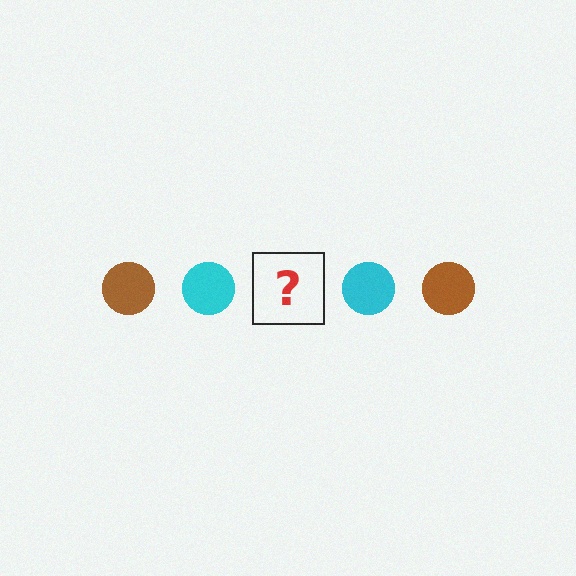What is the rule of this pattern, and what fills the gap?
The rule is that the pattern cycles through brown, cyan circles. The gap should be filled with a brown circle.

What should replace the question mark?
The question mark should be replaced with a brown circle.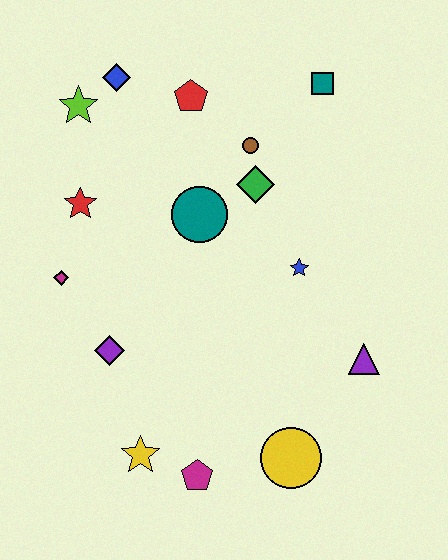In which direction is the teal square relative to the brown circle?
The teal square is to the right of the brown circle.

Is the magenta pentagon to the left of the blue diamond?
No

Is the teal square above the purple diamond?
Yes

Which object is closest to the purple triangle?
The blue star is closest to the purple triangle.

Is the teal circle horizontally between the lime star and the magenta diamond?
No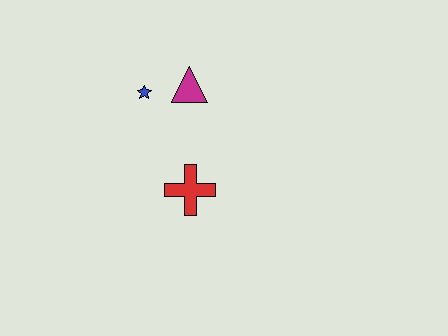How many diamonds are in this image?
There are no diamonds.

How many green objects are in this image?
There are no green objects.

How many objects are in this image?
There are 3 objects.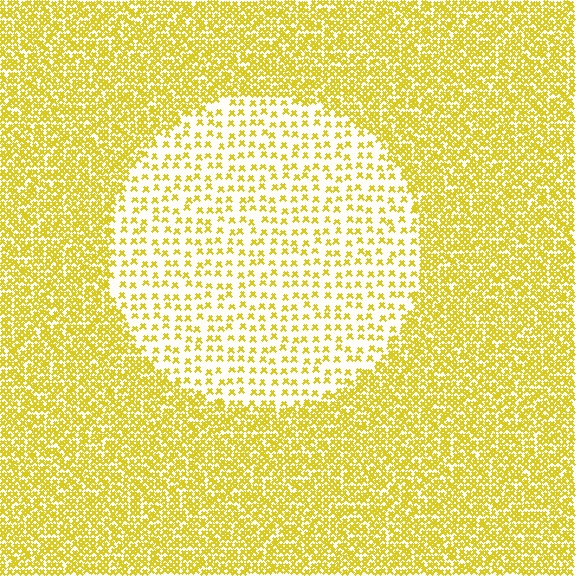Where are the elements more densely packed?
The elements are more densely packed outside the circle boundary.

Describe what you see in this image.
The image contains small yellow elements arranged at two different densities. A circle-shaped region is visible where the elements are less densely packed than the surrounding area.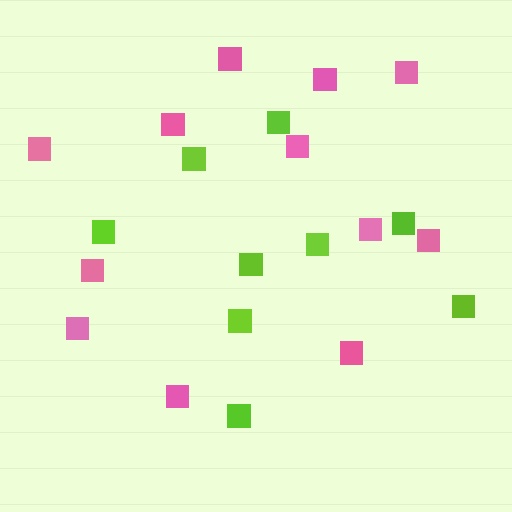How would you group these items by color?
There are 2 groups: one group of lime squares (9) and one group of pink squares (12).